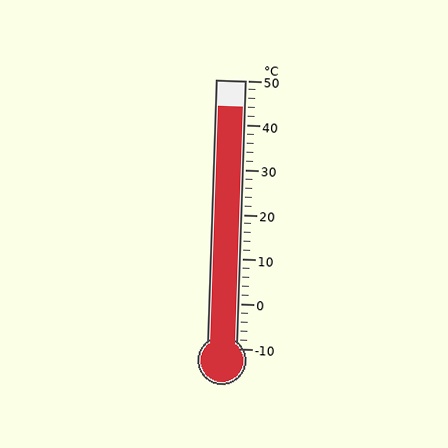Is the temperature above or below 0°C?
The temperature is above 0°C.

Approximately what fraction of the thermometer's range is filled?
The thermometer is filled to approximately 90% of its range.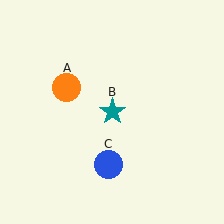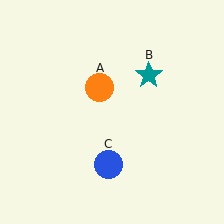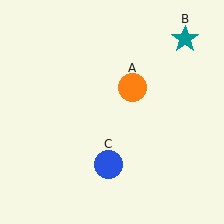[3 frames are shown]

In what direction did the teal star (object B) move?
The teal star (object B) moved up and to the right.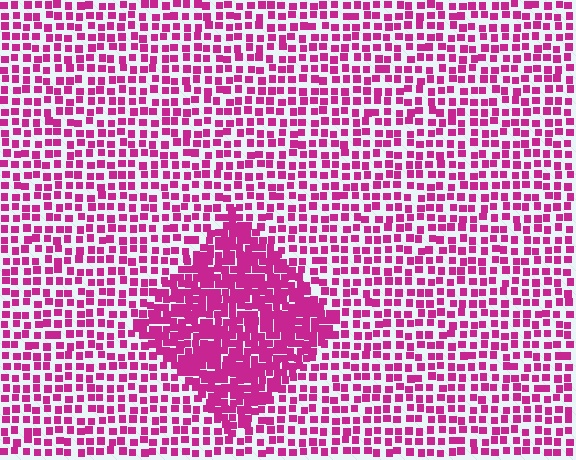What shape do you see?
I see a diamond.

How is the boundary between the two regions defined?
The boundary is defined by a change in element density (approximately 2.1x ratio). All elements are the same color, size, and shape.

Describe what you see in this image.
The image contains small magenta elements arranged at two different densities. A diamond-shaped region is visible where the elements are more densely packed than the surrounding area.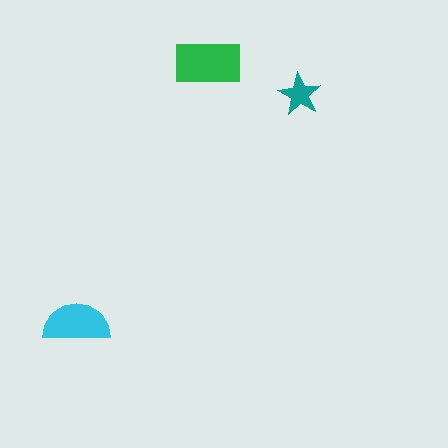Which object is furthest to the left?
The cyan semicircle is leftmost.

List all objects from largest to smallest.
The green rectangle, the cyan semicircle, the teal star.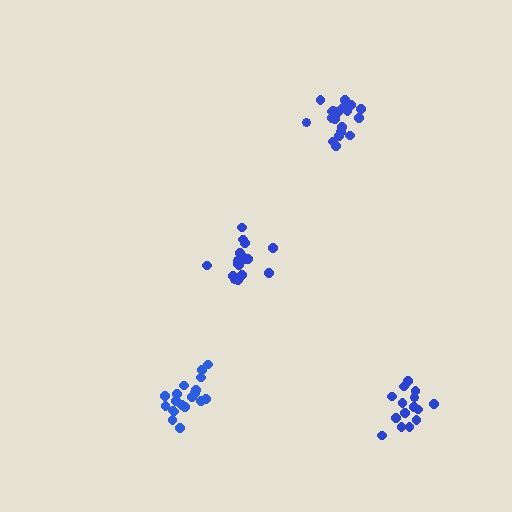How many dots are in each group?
Group 1: 19 dots, Group 2: 18 dots, Group 3: 19 dots, Group 4: 15 dots (71 total).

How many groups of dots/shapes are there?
There are 4 groups.